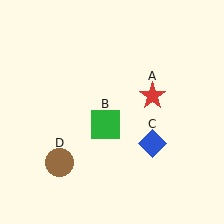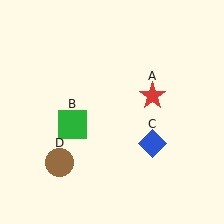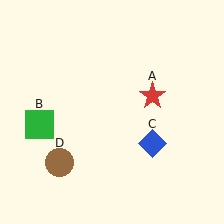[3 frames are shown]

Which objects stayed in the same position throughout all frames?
Red star (object A) and blue diamond (object C) and brown circle (object D) remained stationary.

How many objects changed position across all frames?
1 object changed position: green square (object B).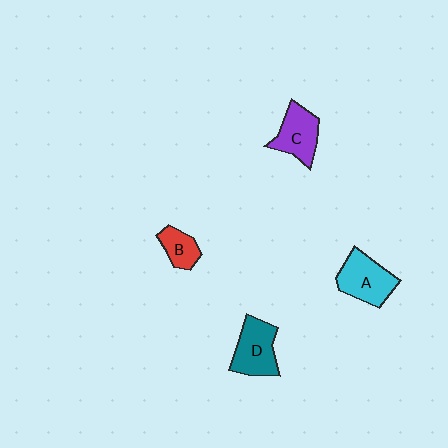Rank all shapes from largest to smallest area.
From largest to smallest: A (cyan), D (teal), C (purple), B (red).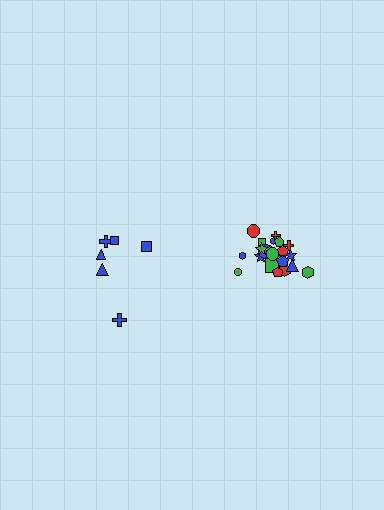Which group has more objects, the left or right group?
The right group.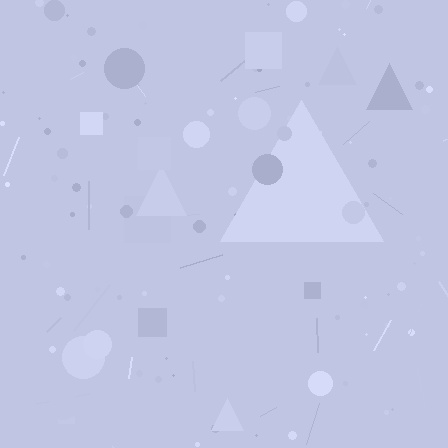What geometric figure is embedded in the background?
A triangle is embedded in the background.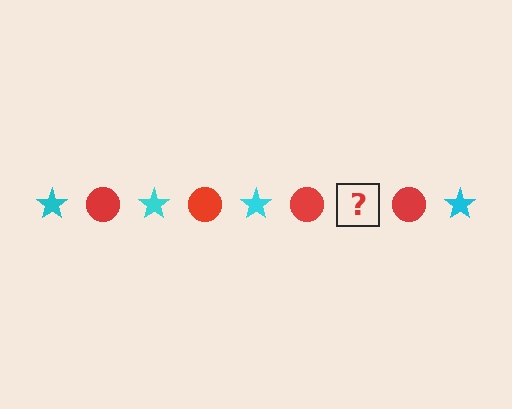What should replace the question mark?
The question mark should be replaced with a cyan star.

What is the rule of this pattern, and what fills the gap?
The rule is that the pattern alternates between cyan star and red circle. The gap should be filled with a cyan star.